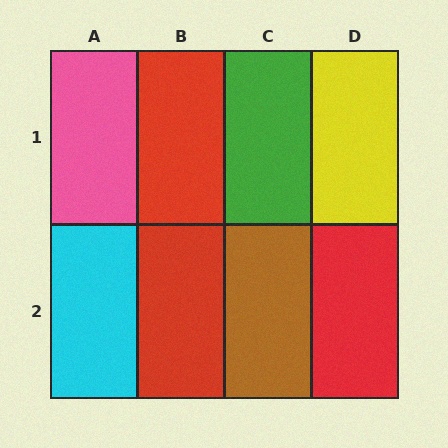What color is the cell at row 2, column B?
Red.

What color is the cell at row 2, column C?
Brown.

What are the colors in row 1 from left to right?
Pink, red, green, yellow.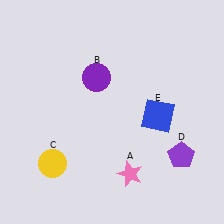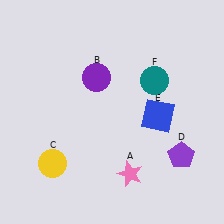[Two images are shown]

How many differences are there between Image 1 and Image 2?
There is 1 difference between the two images.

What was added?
A teal circle (F) was added in Image 2.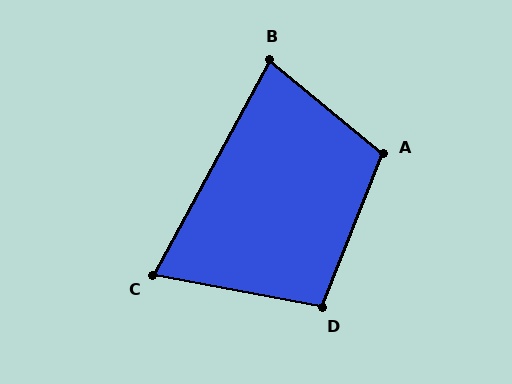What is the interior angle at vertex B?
Approximately 79 degrees (acute).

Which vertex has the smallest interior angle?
C, at approximately 72 degrees.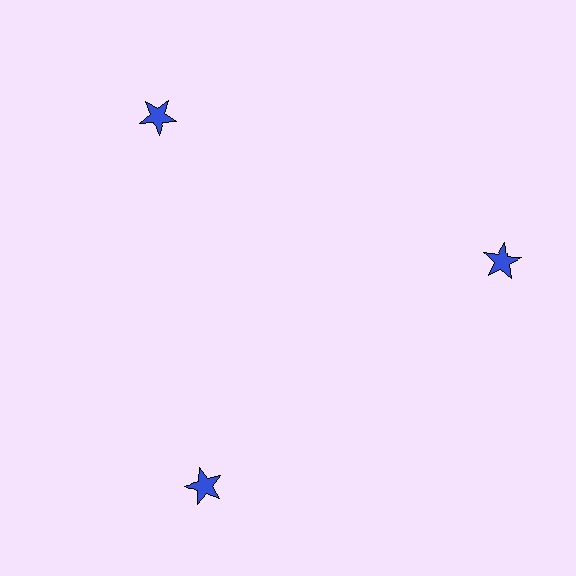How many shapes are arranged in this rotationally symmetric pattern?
There are 3 shapes, arranged in 3 groups of 1.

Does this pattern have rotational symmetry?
Yes, this pattern has 3-fold rotational symmetry. It looks the same after rotating 120 degrees around the center.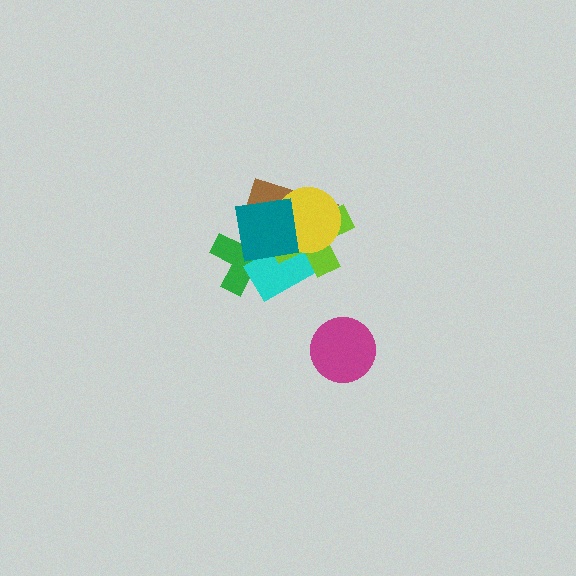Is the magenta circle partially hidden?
No, no other shape covers it.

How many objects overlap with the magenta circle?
0 objects overlap with the magenta circle.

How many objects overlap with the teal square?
5 objects overlap with the teal square.